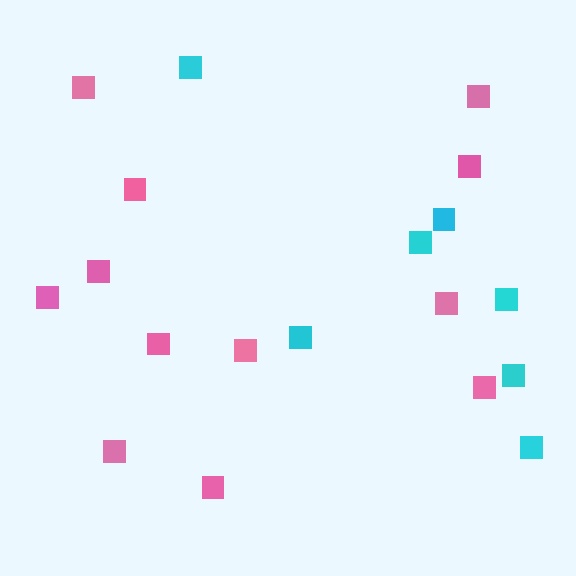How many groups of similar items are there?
There are 2 groups: one group of pink squares (12) and one group of cyan squares (7).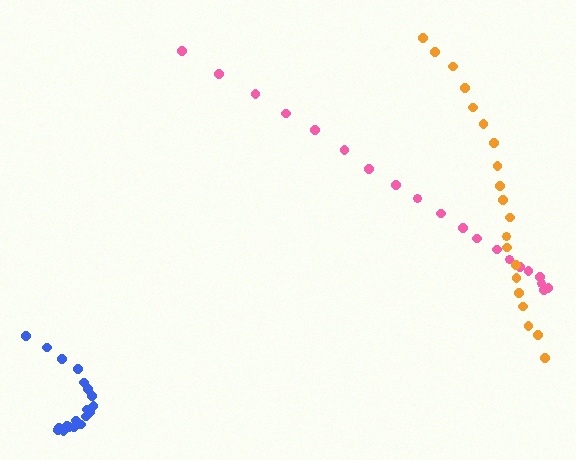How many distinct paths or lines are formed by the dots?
There are 3 distinct paths.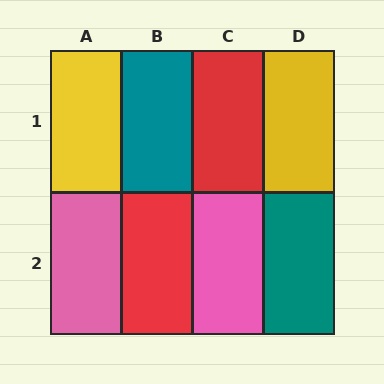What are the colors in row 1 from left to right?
Yellow, teal, red, yellow.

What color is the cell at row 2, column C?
Pink.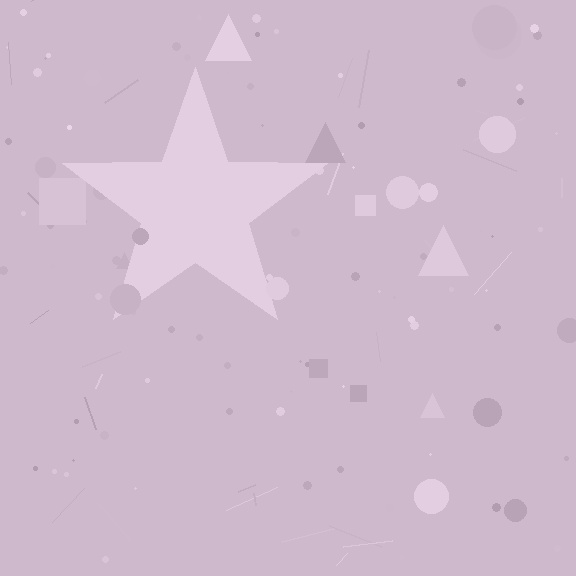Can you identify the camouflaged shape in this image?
The camouflaged shape is a star.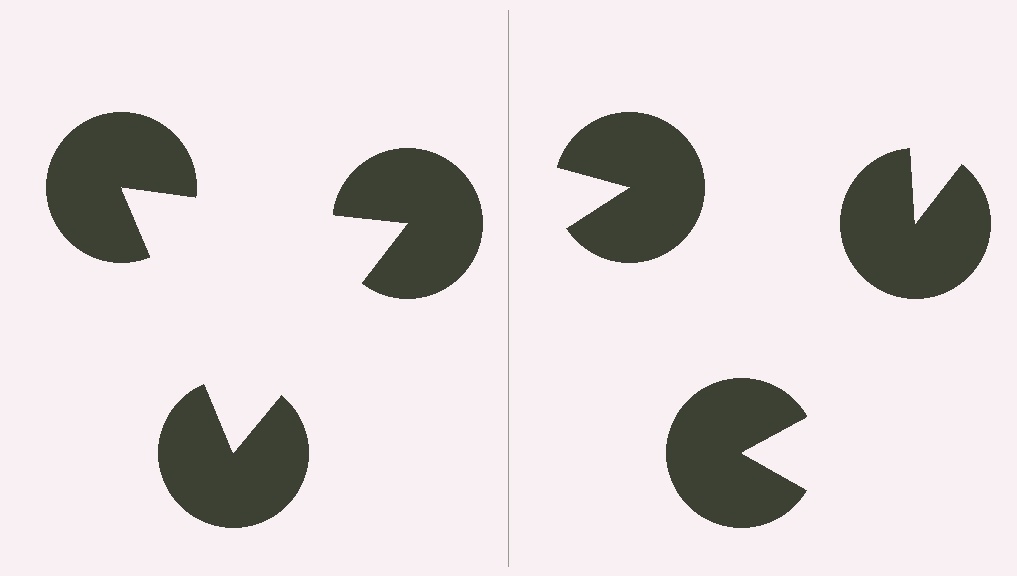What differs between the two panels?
The pac-man discs are positioned identically on both sides; only the wedge orientations differ. On the left they align to a triangle; on the right they are misaligned.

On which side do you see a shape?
An illusory triangle appears on the left side. On the right side the wedge cuts are rotated, so no coherent shape forms.